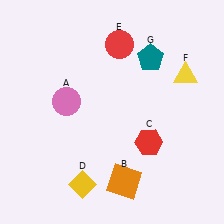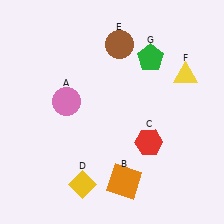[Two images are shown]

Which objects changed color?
E changed from red to brown. G changed from teal to green.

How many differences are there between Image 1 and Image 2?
There are 2 differences between the two images.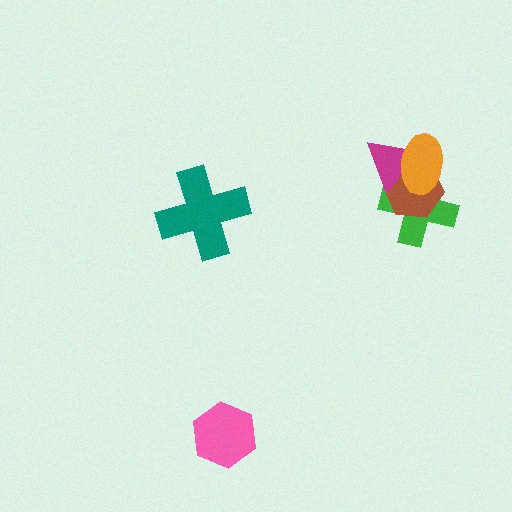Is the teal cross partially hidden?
No, no other shape covers it.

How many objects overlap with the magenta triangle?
3 objects overlap with the magenta triangle.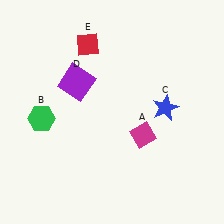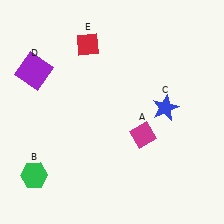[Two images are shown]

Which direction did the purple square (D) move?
The purple square (D) moved left.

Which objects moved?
The objects that moved are: the green hexagon (B), the purple square (D).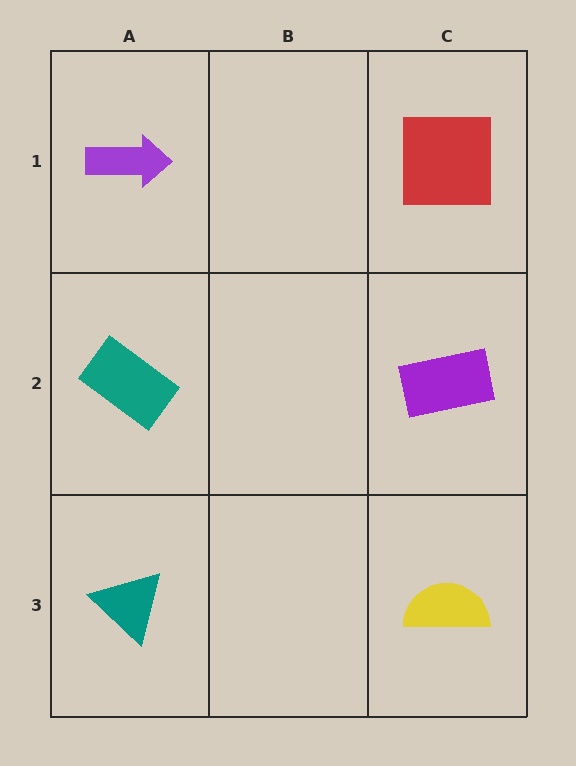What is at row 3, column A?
A teal triangle.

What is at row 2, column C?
A purple rectangle.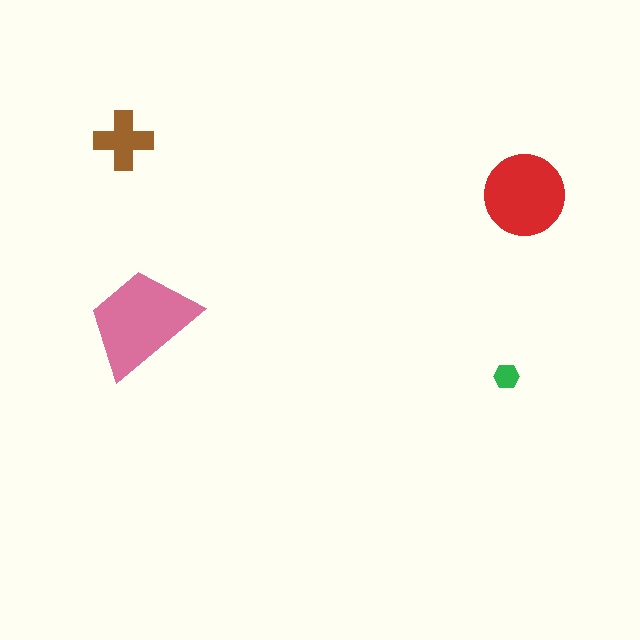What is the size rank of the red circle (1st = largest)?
2nd.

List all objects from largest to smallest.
The pink trapezoid, the red circle, the brown cross, the green hexagon.